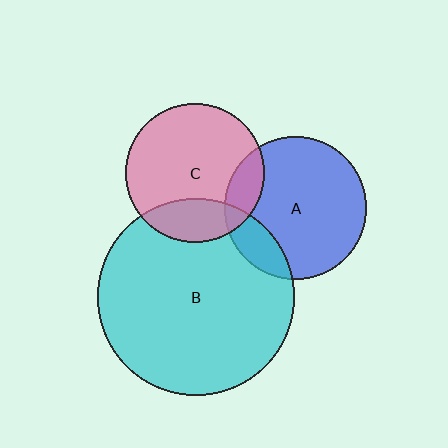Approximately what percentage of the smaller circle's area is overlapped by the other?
Approximately 15%.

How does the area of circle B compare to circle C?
Approximately 2.0 times.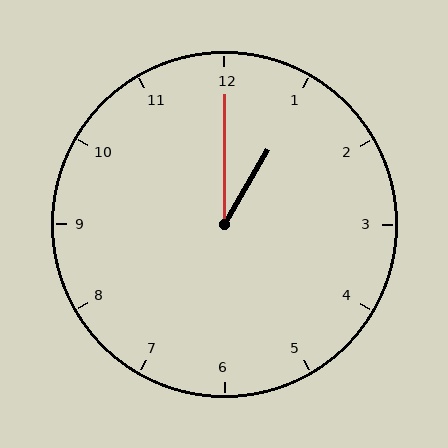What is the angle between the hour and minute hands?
Approximately 30 degrees.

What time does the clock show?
1:00.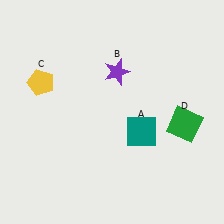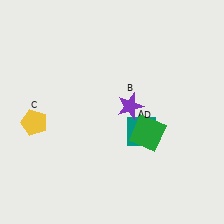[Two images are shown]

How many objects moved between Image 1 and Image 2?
3 objects moved between the two images.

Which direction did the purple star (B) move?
The purple star (B) moved down.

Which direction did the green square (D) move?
The green square (D) moved left.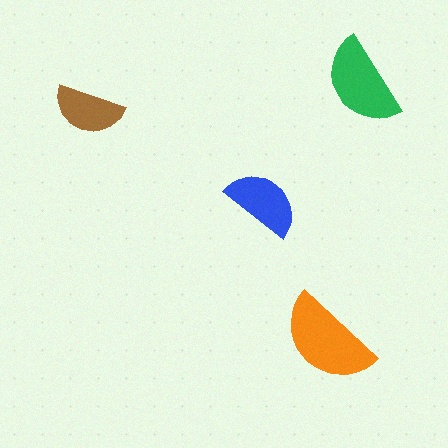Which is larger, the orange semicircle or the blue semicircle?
The orange one.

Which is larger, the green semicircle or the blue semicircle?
The green one.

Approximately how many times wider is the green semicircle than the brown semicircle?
About 1.5 times wider.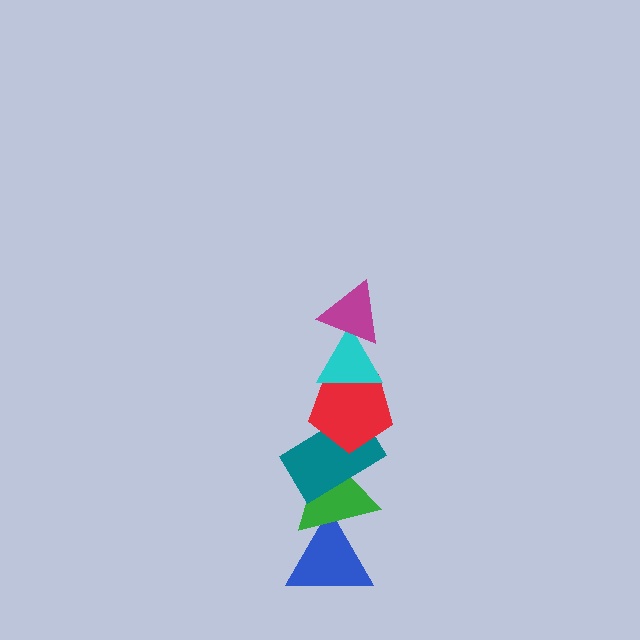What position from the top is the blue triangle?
The blue triangle is 6th from the top.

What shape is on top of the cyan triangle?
The magenta triangle is on top of the cyan triangle.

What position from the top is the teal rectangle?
The teal rectangle is 4th from the top.